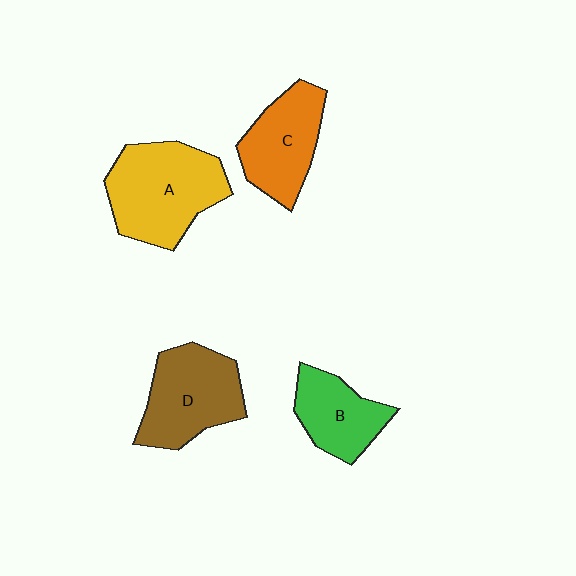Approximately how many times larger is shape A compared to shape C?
Approximately 1.4 times.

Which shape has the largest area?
Shape A (yellow).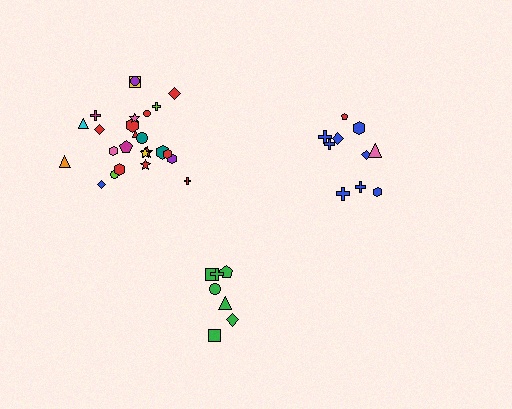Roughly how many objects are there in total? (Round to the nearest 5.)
Roughly 40 objects in total.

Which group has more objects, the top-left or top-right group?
The top-left group.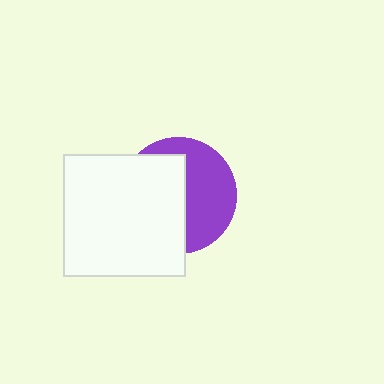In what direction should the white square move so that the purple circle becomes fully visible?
The white square should move left. That is the shortest direction to clear the overlap and leave the purple circle fully visible.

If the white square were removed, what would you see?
You would see the complete purple circle.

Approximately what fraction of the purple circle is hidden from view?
Roughly 52% of the purple circle is hidden behind the white square.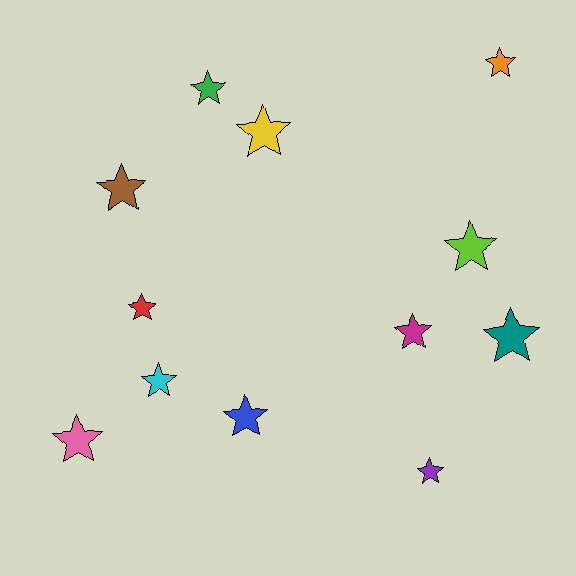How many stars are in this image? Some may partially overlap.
There are 12 stars.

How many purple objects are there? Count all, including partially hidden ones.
There is 1 purple object.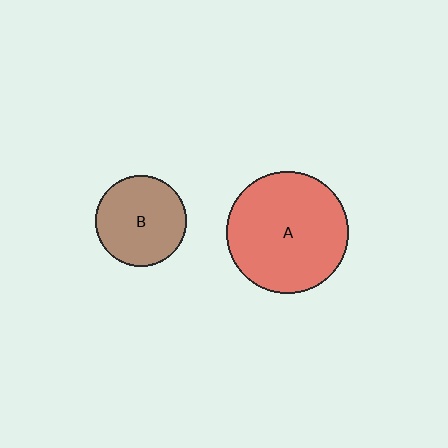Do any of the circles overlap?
No, none of the circles overlap.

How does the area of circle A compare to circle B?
Approximately 1.8 times.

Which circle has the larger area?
Circle A (red).